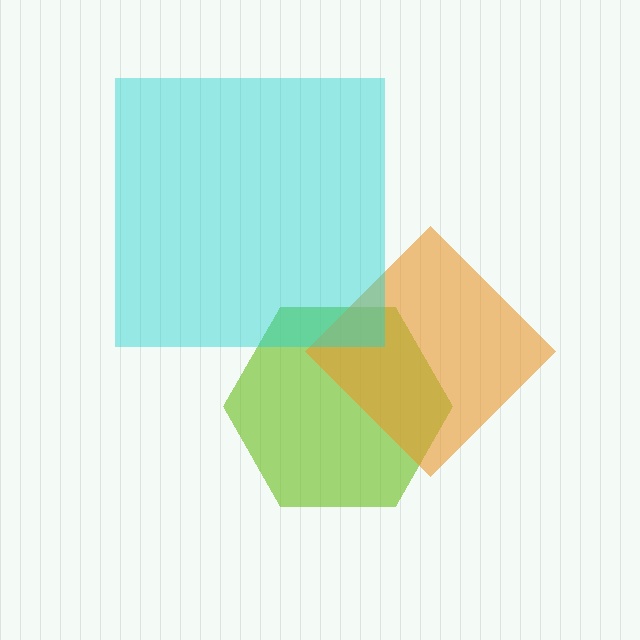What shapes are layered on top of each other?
The layered shapes are: a lime hexagon, an orange diamond, a cyan square.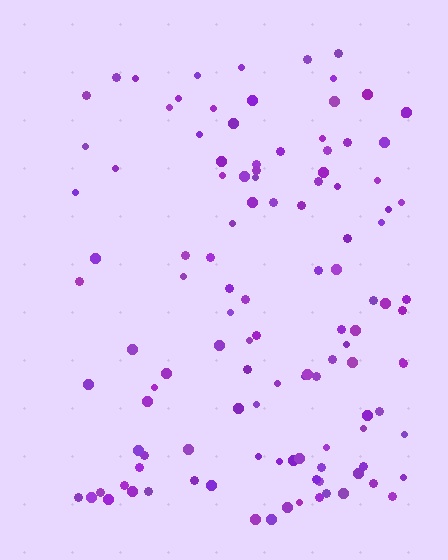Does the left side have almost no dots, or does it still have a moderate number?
Still a moderate number, just noticeably fewer than the right.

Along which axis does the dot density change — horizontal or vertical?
Horizontal.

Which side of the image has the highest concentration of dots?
The right.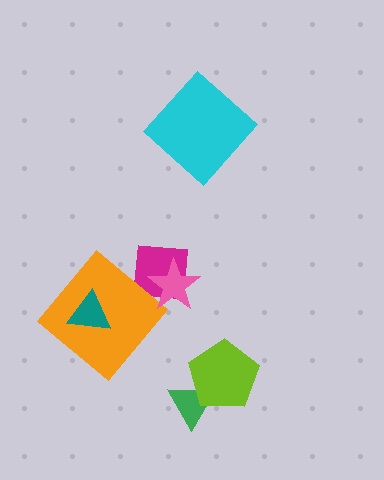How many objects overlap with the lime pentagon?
1 object overlaps with the lime pentagon.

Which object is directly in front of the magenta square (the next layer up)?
The orange diamond is directly in front of the magenta square.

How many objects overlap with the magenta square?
2 objects overlap with the magenta square.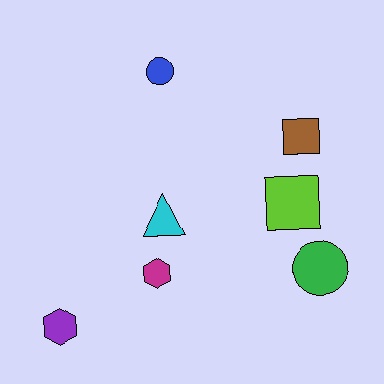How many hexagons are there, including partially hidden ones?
There are 2 hexagons.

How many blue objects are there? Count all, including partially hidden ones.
There is 1 blue object.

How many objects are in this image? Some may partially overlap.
There are 7 objects.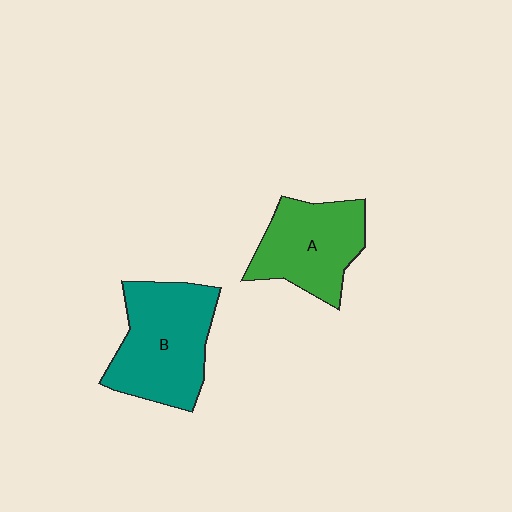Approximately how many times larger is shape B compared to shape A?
Approximately 1.2 times.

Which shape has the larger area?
Shape B (teal).